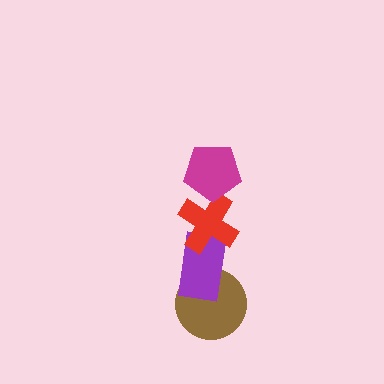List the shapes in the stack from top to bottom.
From top to bottom: the magenta pentagon, the red cross, the purple rectangle, the brown circle.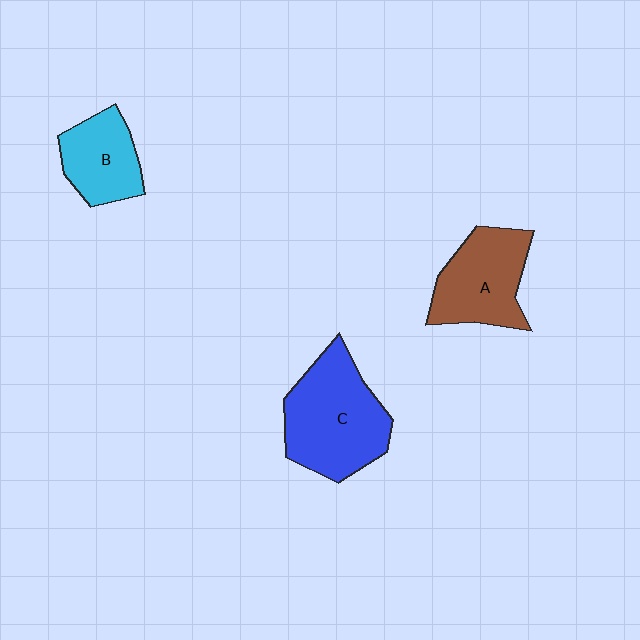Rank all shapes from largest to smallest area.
From largest to smallest: C (blue), A (brown), B (cyan).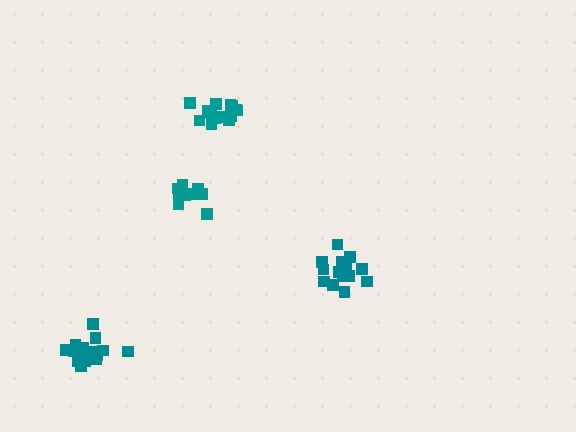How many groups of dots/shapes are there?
There are 4 groups.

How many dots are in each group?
Group 1: 15 dots, Group 2: 15 dots, Group 3: 9 dots, Group 4: 15 dots (54 total).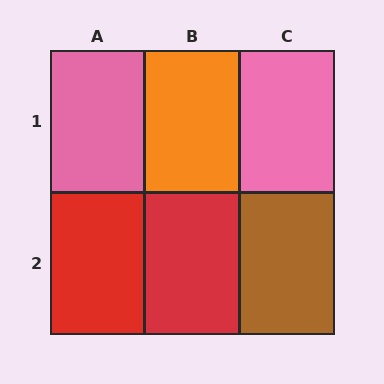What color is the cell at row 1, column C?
Pink.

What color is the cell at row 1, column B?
Orange.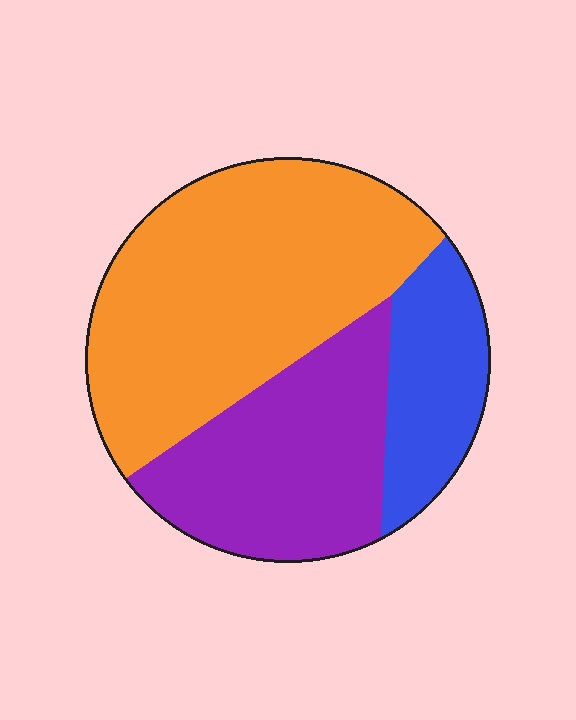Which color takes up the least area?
Blue, at roughly 15%.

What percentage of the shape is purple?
Purple takes up between a quarter and a half of the shape.